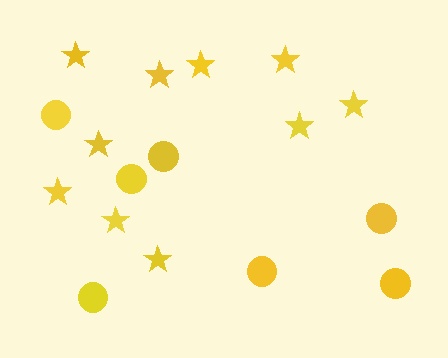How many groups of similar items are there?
There are 2 groups: one group of stars (10) and one group of circles (7).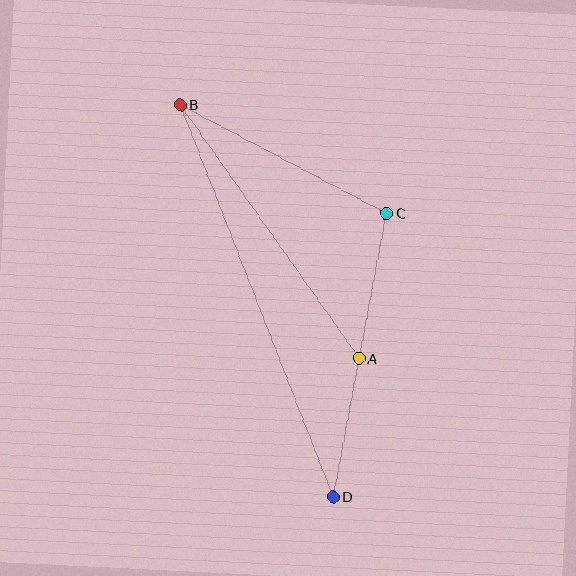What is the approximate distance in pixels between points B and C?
The distance between B and C is approximately 233 pixels.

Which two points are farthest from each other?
Points B and D are farthest from each other.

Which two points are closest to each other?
Points A and D are closest to each other.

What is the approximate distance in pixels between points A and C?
The distance between A and C is approximately 148 pixels.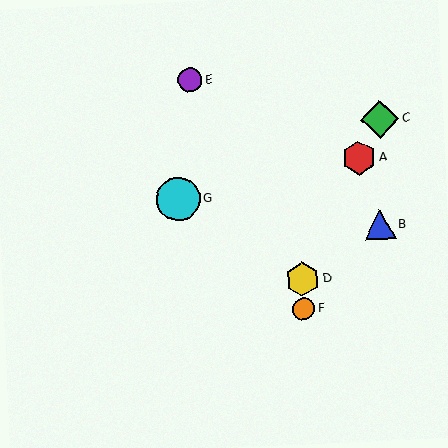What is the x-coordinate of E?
Object E is at x≈190.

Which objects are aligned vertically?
Objects D, F are aligned vertically.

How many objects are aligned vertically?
2 objects (D, F) are aligned vertically.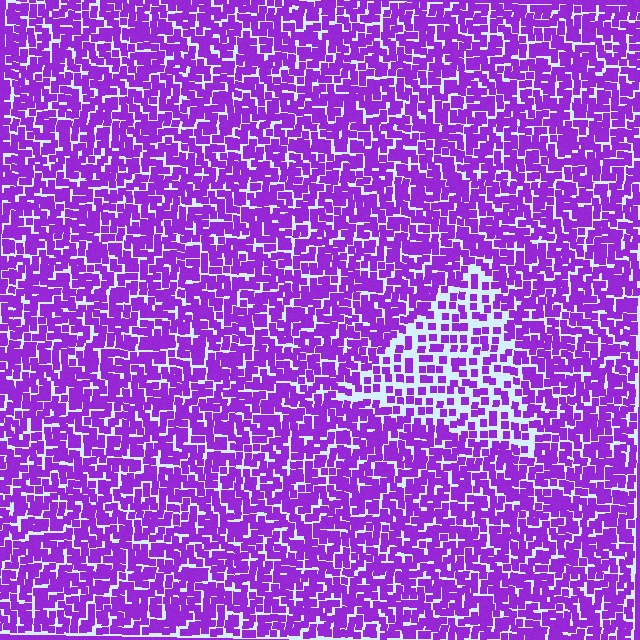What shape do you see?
I see a triangle.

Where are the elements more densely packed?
The elements are more densely packed outside the triangle boundary.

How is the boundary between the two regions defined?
The boundary is defined by a change in element density (approximately 1.9x ratio). All elements are the same color, size, and shape.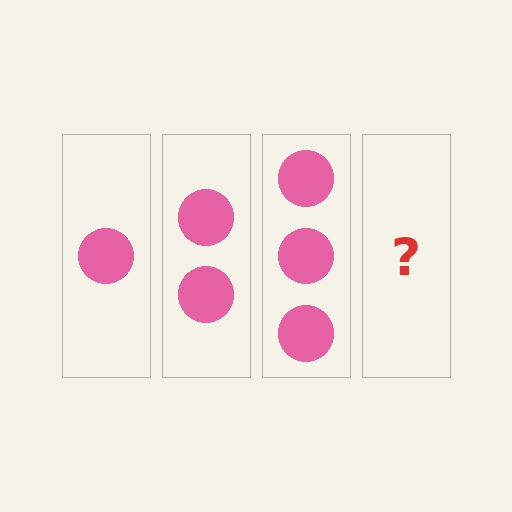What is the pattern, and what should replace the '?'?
The pattern is that each step adds one more circle. The '?' should be 4 circles.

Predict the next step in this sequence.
The next step is 4 circles.